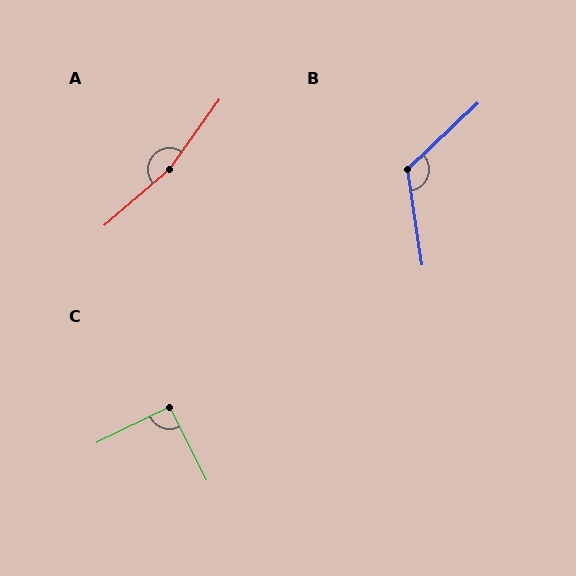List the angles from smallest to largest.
C (91°), B (125°), A (166°).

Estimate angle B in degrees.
Approximately 125 degrees.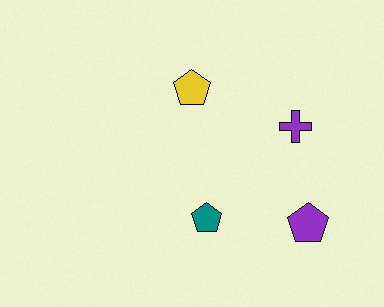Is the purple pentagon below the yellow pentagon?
Yes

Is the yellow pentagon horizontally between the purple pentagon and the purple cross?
No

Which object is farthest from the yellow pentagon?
The purple pentagon is farthest from the yellow pentagon.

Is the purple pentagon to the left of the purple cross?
No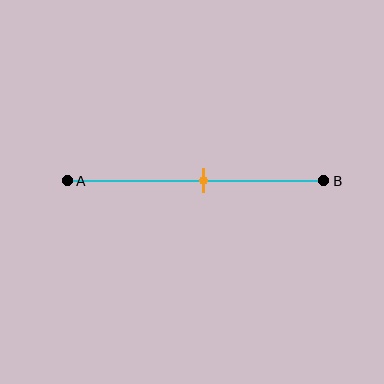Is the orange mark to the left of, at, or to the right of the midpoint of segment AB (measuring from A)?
The orange mark is to the right of the midpoint of segment AB.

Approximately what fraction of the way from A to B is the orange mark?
The orange mark is approximately 55% of the way from A to B.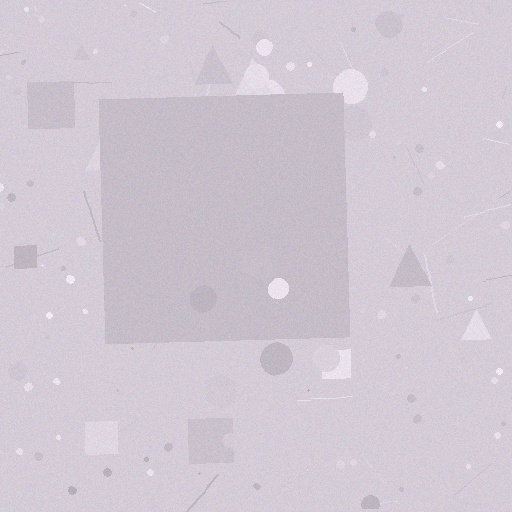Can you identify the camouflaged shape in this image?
The camouflaged shape is a square.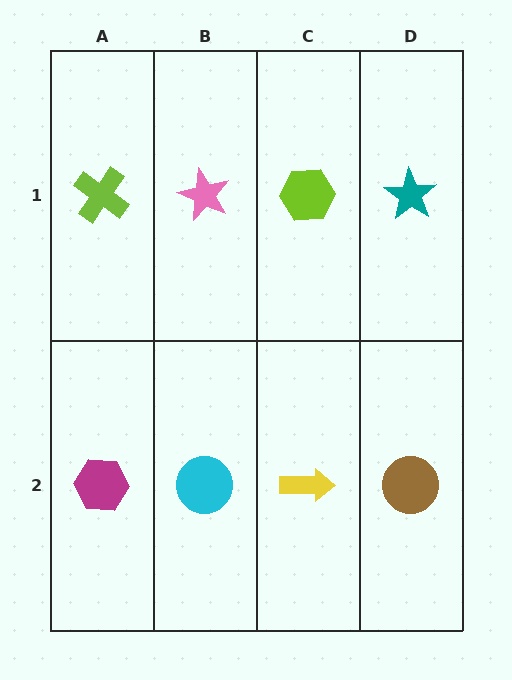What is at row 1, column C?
A lime hexagon.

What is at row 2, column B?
A cyan circle.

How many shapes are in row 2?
4 shapes.